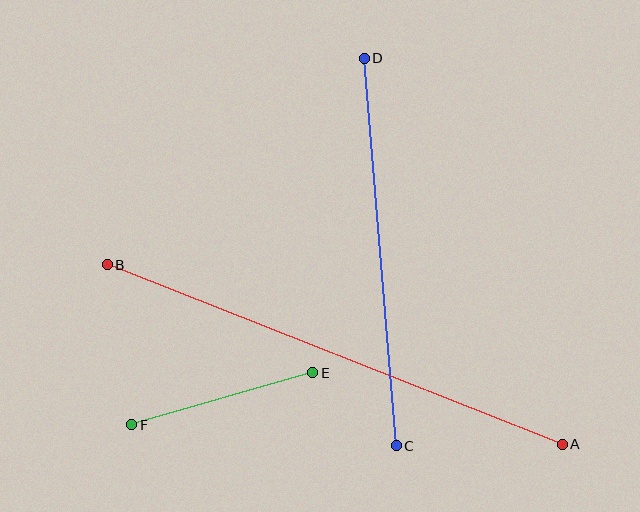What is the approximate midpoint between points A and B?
The midpoint is at approximately (335, 354) pixels.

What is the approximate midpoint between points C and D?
The midpoint is at approximately (380, 252) pixels.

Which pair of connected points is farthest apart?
Points A and B are farthest apart.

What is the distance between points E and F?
The distance is approximately 188 pixels.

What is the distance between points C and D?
The distance is approximately 389 pixels.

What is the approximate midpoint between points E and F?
The midpoint is at approximately (222, 399) pixels.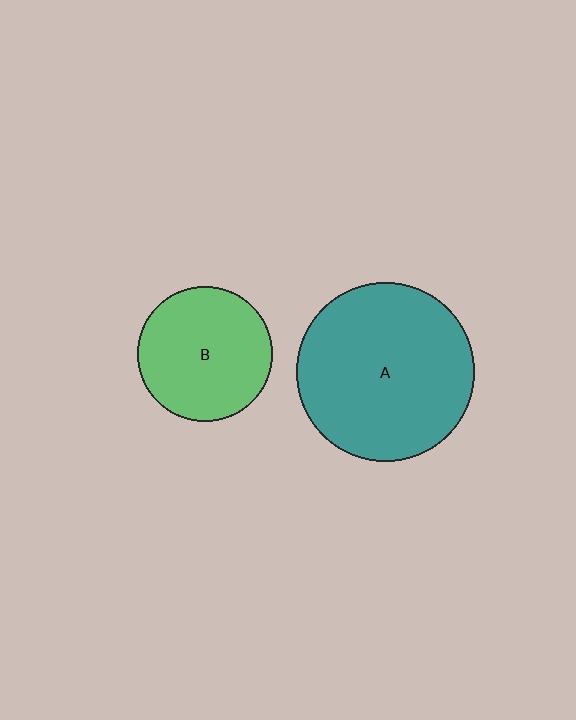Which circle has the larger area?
Circle A (teal).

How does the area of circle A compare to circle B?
Approximately 1.8 times.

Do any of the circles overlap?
No, none of the circles overlap.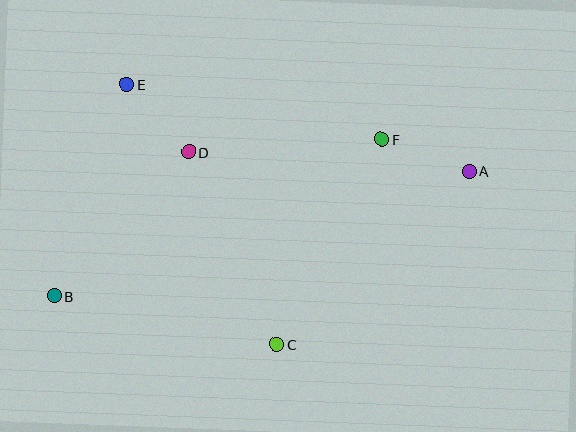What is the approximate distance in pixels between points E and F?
The distance between E and F is approximately 261 pixels.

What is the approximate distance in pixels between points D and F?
The distance between D and F is approximately 194 pixels.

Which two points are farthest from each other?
Points A and B are farthest from each other.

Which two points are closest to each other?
Points D and E are closest to each other.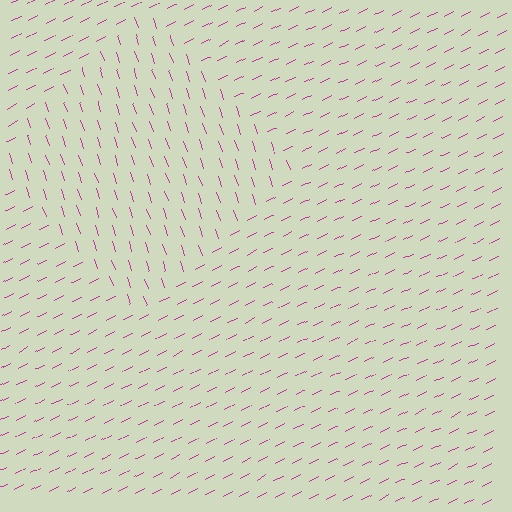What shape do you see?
I see a diamond.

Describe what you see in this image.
The image is filled with small magenta line segments. A diamond region in the image has lines oriented differently from the surrounding lines, creating a visible texture boundary.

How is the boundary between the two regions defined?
The boundary is defined purely by a change in line orientation (approximately 81 degrees difference). All lines are the same color and thickness.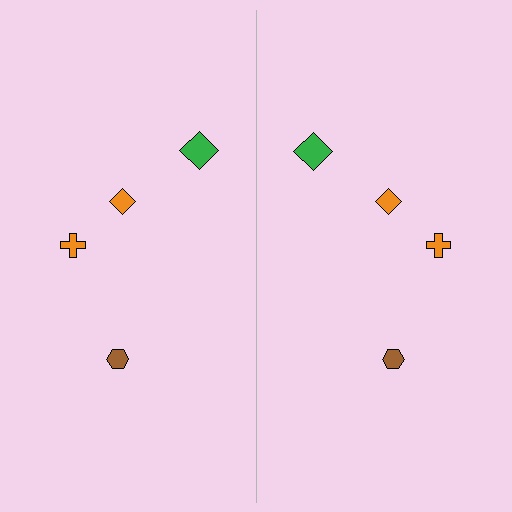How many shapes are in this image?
There are 8 shapes in this image.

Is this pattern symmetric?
Yes, this pattern has bilateral (reflection) symmetry.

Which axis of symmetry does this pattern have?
The pattern has a vertical axis of symmetry running through the center of the image.